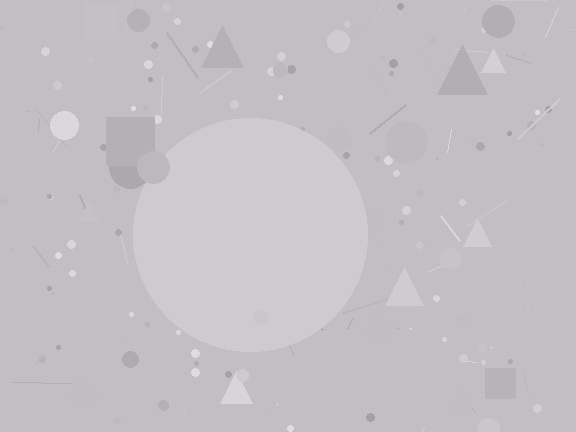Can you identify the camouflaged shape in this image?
The camouflaged shape is a circle.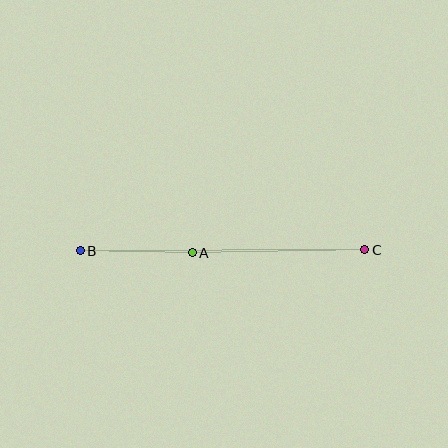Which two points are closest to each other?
Points A and B are closest to each other.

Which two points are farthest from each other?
Points B and C are farthest from each other.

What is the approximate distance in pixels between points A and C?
The distance between A and C is approximately 172 pixels.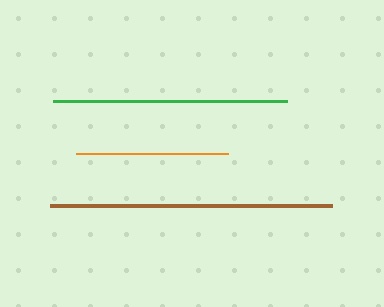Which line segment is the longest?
The brown line is the longest at approximately 282 pixels.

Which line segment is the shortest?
The orange line is the shortest at approximately 152 pixels.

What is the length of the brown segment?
The brown segment is approximately 282 pixels long.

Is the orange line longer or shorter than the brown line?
The brown line is longer than the orange line.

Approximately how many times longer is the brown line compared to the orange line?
The brown line is approximately 1.9 times the length of the orange line.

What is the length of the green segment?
The green segment is approximately 234 pixels long.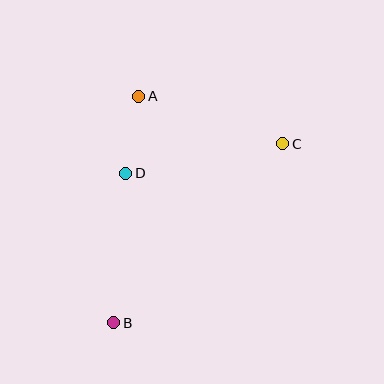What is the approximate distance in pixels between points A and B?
The distance between A and B is approximately 228 pixels.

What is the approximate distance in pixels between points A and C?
The distance between A and C is approximately 151 pixels.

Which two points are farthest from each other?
Points B and C are farthest from each other.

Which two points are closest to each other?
Points A and D are closest to each other.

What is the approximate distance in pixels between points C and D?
The distance between C and D is approximately 160 pixels.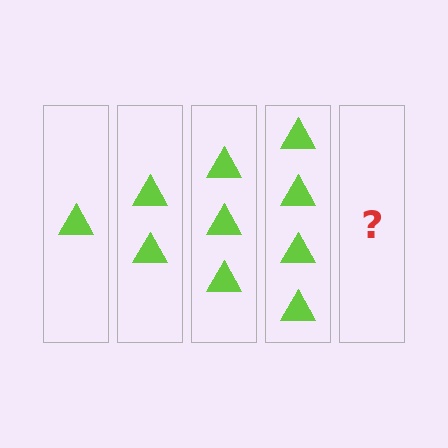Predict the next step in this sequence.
The next step is 5 triangles.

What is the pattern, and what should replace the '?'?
The pattern is that each step adds one more triangle. The '?' should be 5 triangles.